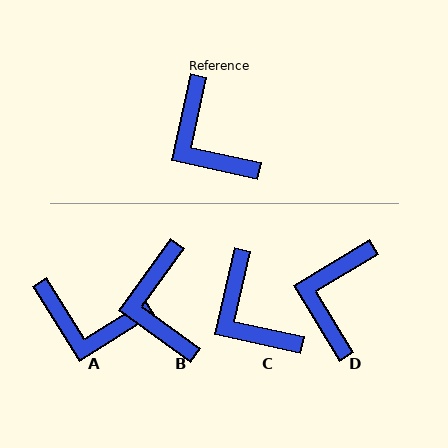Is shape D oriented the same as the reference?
No, it is off by about 46 degrees.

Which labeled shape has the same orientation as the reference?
C.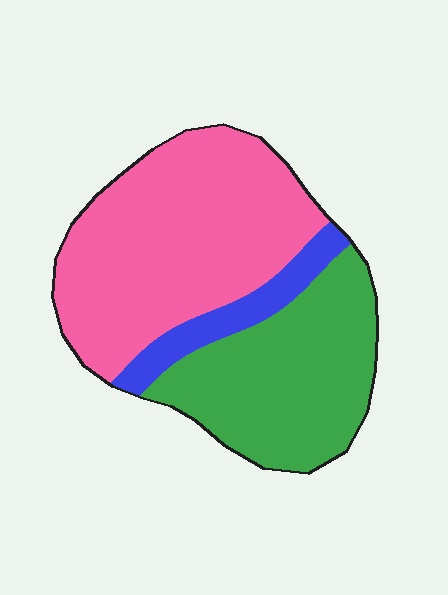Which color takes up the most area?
Pink, at roughly 50%.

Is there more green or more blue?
Green.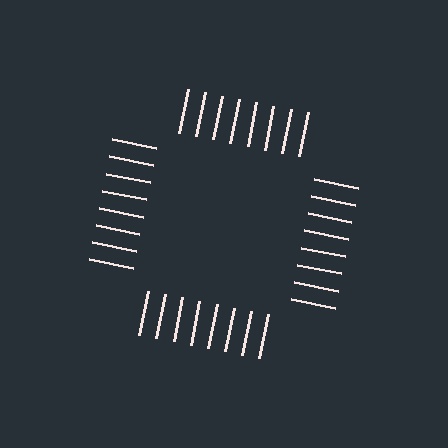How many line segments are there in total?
32 — 8 along each of the 4 edges.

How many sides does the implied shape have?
4 sides — the line-ends trace a square.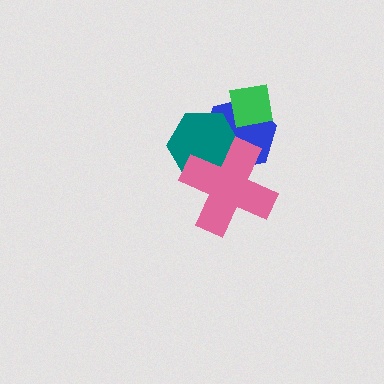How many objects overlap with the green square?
1 object overlaps with the green square.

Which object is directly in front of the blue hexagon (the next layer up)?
The teal hexagon is directly in front of the blue hexagon.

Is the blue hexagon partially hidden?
Yes, it is partially covered by another shape.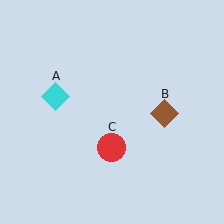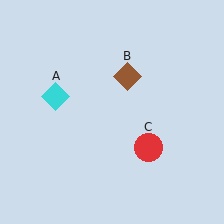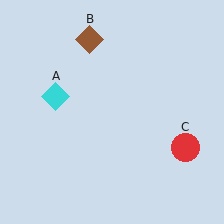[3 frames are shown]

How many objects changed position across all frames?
2 objects changed position: brown diamond (object B), red circle (object C).